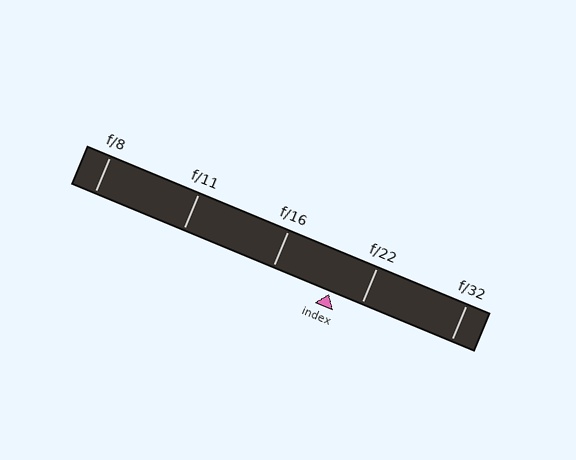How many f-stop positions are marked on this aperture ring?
There are 5 f-stop positions marked.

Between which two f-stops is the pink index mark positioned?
The index mark is between f/16 and f/22.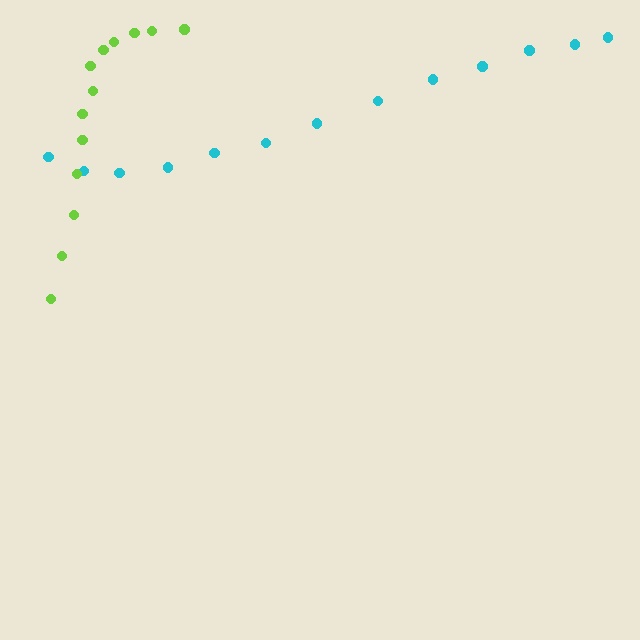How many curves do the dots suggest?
There are 2 distinct paths.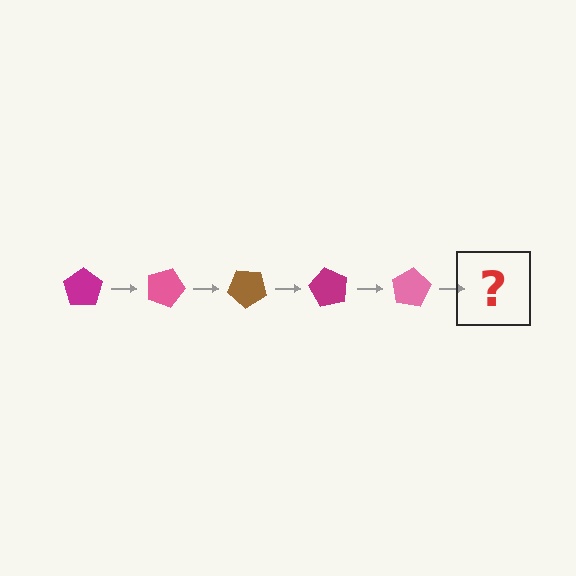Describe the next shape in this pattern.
It should be a brown pentagon, rotated 100 degrees from the start.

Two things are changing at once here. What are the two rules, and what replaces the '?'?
The two rules are that it rotates 20 degrees each step and the color cycles through magenta, pink, and brown. The '?' should be a brown pentagon, rotated 100 degrees from the start.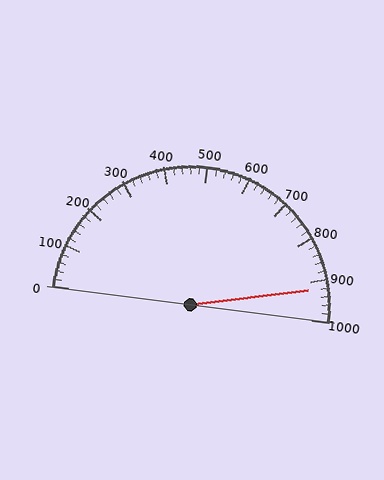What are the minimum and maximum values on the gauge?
The gauge ranges from 0 to 1000.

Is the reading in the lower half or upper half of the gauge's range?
The reading is in the upper half of the range (0 to 1000).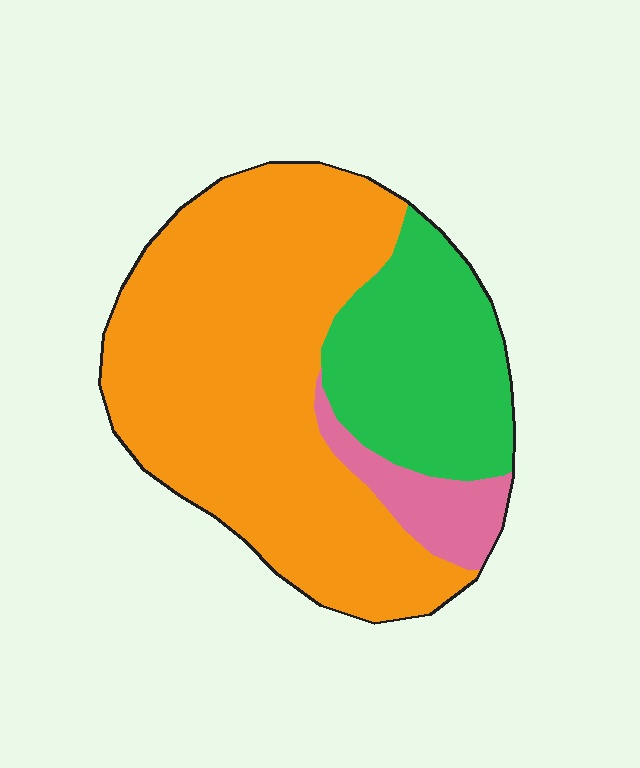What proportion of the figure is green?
Green takes up about one quarter (1/4) of the figure.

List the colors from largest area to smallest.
From largest to smallest: orange, green, pink.